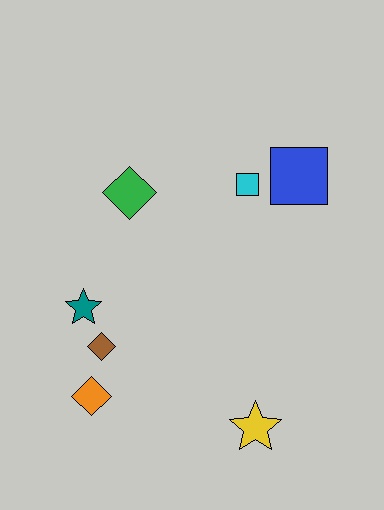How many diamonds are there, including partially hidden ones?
There are 3 diamonds.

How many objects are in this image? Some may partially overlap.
There are 7 objects.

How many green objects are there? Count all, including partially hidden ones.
There is 1 green object.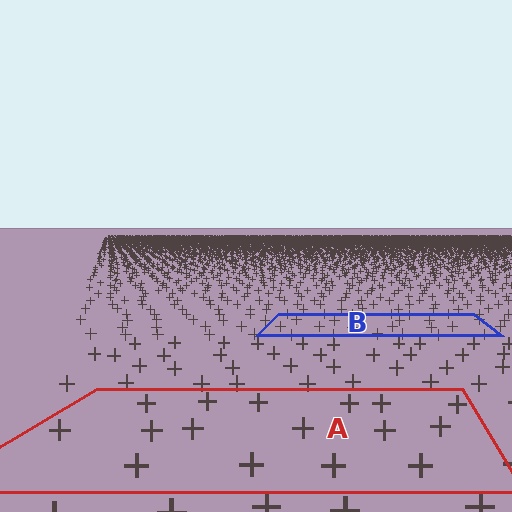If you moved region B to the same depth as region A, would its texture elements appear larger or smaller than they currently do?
They would appear larger. At a closer depth, the same texture elements are projected at a bigger on-screen size.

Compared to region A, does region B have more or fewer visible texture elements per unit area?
Region B has more texture elements per unit area — they are packed more densely because it is farther away.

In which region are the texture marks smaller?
The texture marks are smaller in region B, because it is farther away.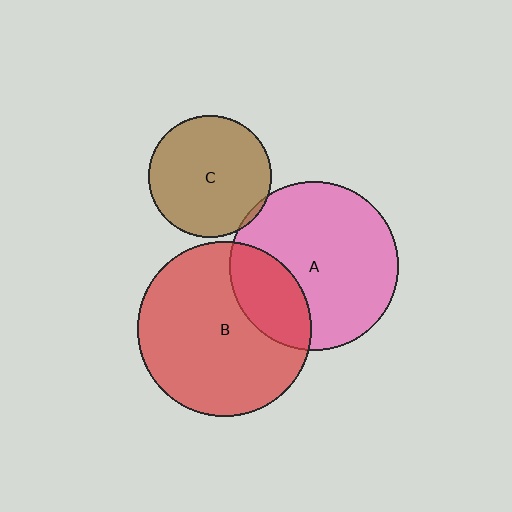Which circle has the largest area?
Circle B (red).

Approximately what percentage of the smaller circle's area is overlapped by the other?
Approximately 25%.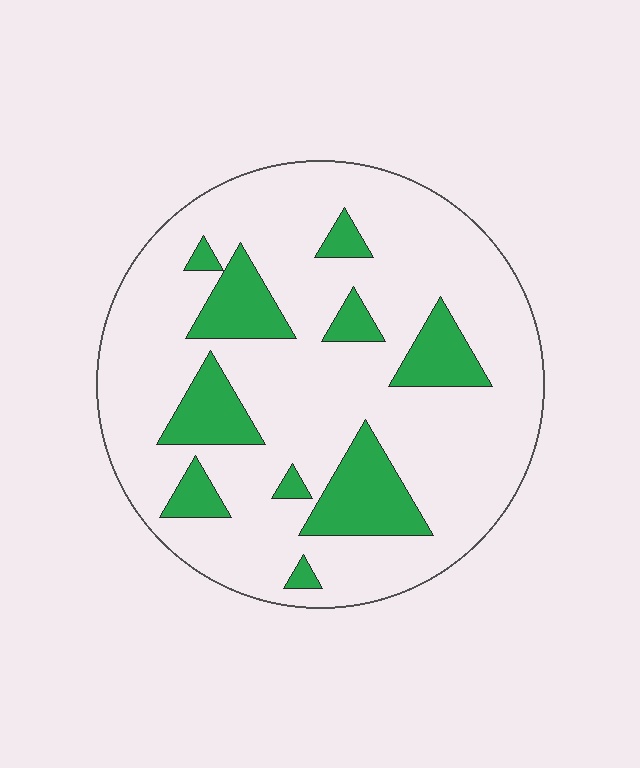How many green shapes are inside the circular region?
10.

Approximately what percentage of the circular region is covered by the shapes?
Approximately 20%.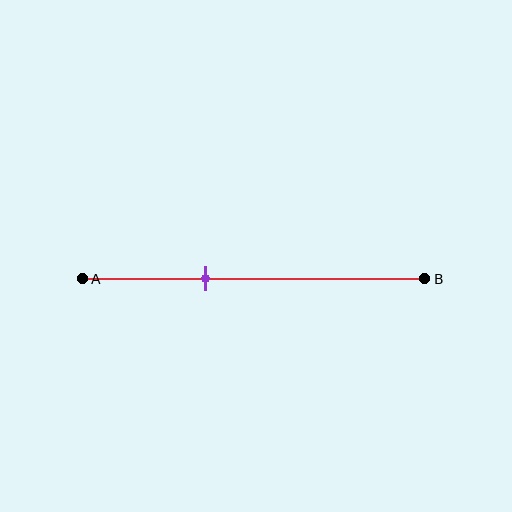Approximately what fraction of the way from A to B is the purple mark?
The purple mark is approximately 35% of the way from A to B.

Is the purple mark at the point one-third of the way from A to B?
Yes, the mark is approximately at the one-third point.